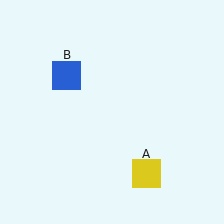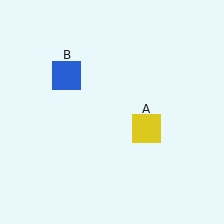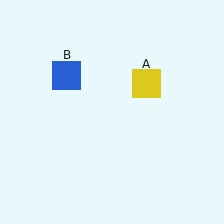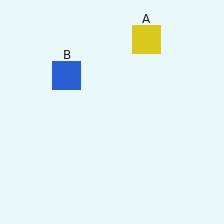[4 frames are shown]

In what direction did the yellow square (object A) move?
The yellow square (object A) moved up.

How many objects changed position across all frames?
1 object changed position: yellow square (object A).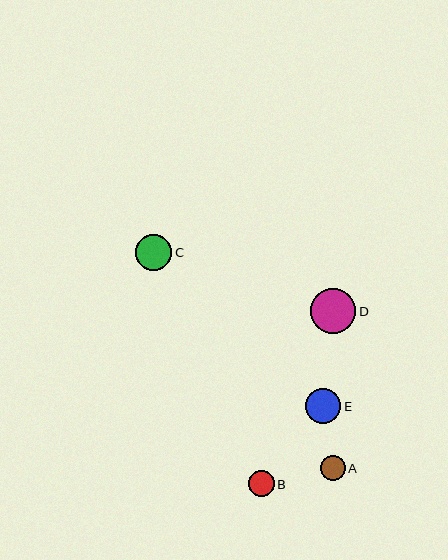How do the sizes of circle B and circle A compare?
Circle B and circle A are approximately the same size.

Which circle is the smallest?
Circle A is the smallest with a size of approximately 25 pixels.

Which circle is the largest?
Circle D is the largest with a size of approximately 45 pixels.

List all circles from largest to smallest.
From largest to smallest: D, C, E, B, A.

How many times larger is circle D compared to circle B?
Circle D is approximately 1.7 times the size of circle B.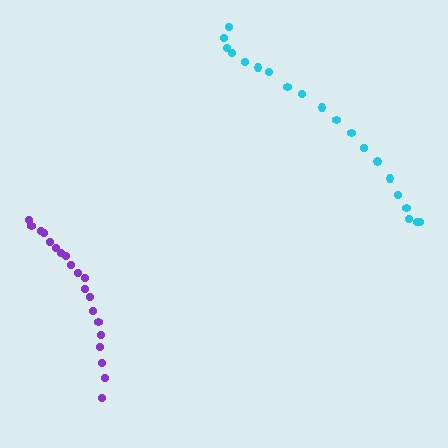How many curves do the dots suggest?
There are 2 distinct paths.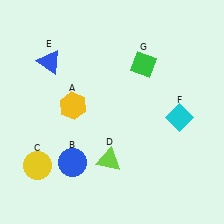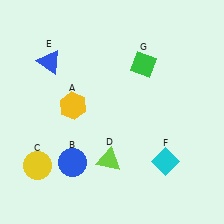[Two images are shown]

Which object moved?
The cyan diamond (F) moved down.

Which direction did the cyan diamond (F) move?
The cyan diamond (F) moved down.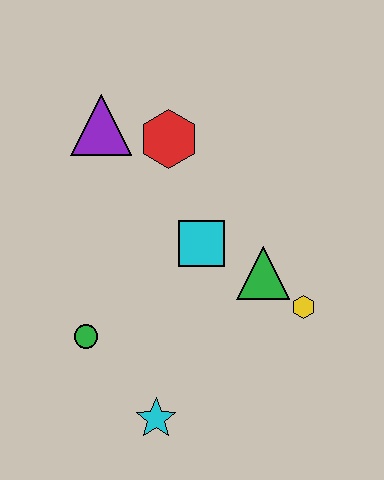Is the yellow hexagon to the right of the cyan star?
Yes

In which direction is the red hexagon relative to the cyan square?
The red hexagon is above the cyan square.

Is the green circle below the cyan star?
No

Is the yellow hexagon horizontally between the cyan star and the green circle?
No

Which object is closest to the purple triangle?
The red hexagon is closest to the purple triangle.